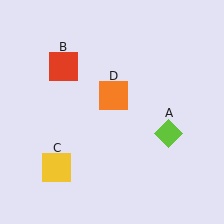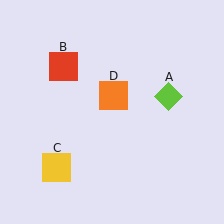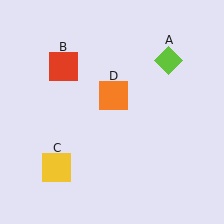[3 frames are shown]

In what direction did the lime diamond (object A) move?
The lime diamond (object A) moved up.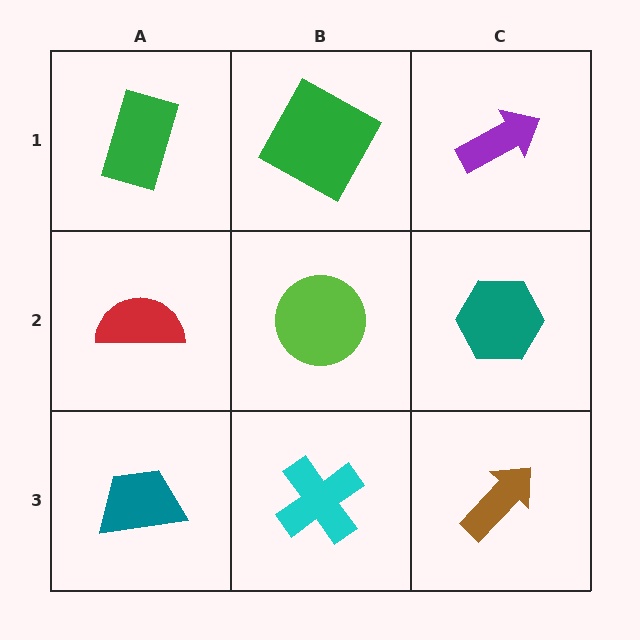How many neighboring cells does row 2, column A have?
3.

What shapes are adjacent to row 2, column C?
A purple arrow (row 1, column C), a brown arrow (row 3, column C), a lime circle (row 2, column B).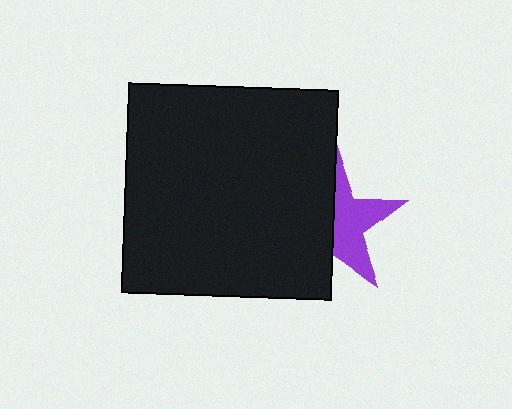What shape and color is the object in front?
The object in front is a black square.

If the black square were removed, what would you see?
You would see the complete purple star.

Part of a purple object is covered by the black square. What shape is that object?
It is a star.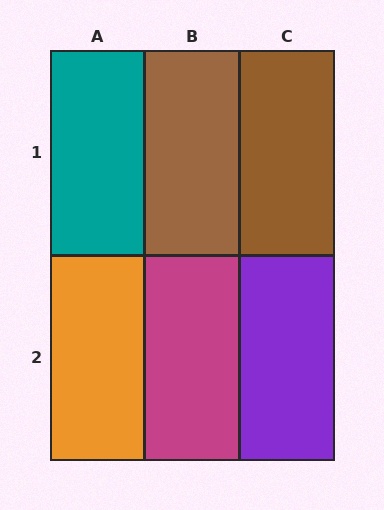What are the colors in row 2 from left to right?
Orange, magenta, purple.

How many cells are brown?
2 cells are brown.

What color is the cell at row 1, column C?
Brown.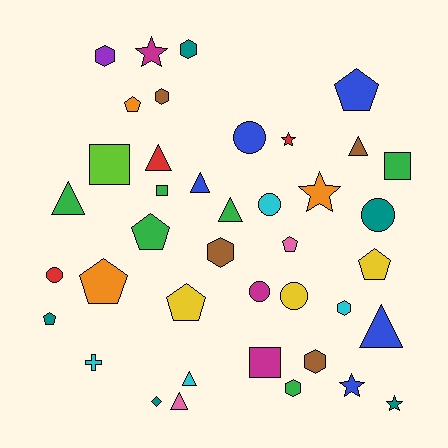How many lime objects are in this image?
There is 1 lime object.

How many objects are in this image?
There are 40 objects.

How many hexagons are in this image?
There are 7 hexagons.